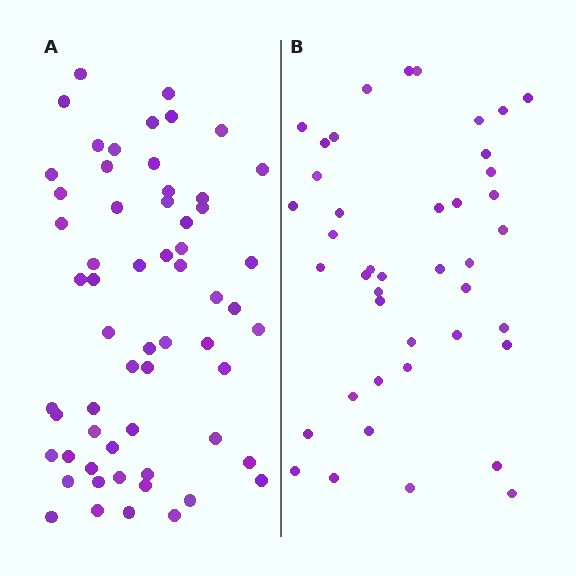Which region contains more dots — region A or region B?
Region A (the left region) has more dots.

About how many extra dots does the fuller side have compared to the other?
Region A has approximately 20 more dots than region B.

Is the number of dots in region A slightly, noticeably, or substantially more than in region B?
Region A has noticeably more, but not dramatically so. The ratio is roughly 1.4 to 1.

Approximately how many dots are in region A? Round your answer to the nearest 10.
About 60 dots.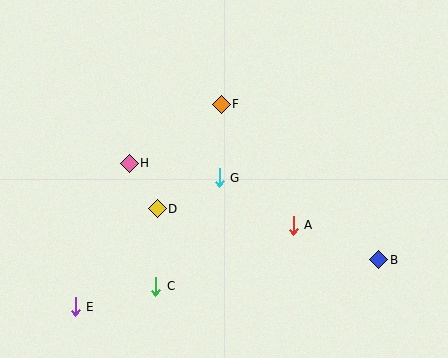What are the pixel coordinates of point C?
Point C is at (156, 286).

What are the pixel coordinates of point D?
Point D is at (157, 209).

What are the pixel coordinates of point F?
Point F is at (221, 104).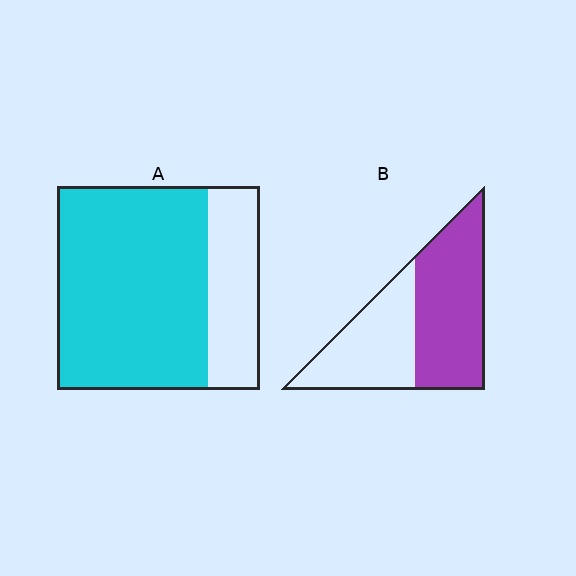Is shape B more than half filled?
Yes.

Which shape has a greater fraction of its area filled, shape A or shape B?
Shape A.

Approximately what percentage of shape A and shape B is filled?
A is approximately 75% and B is approximately 55%.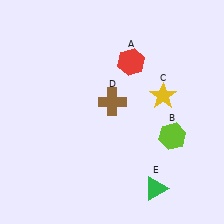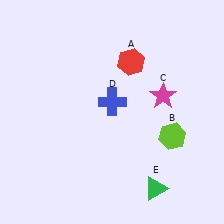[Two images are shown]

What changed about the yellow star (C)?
In Image 1, C is yellow. In Image 2, it changed to magenta.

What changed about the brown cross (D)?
In Image 1, D is brown. In Image 2, it changed to blue.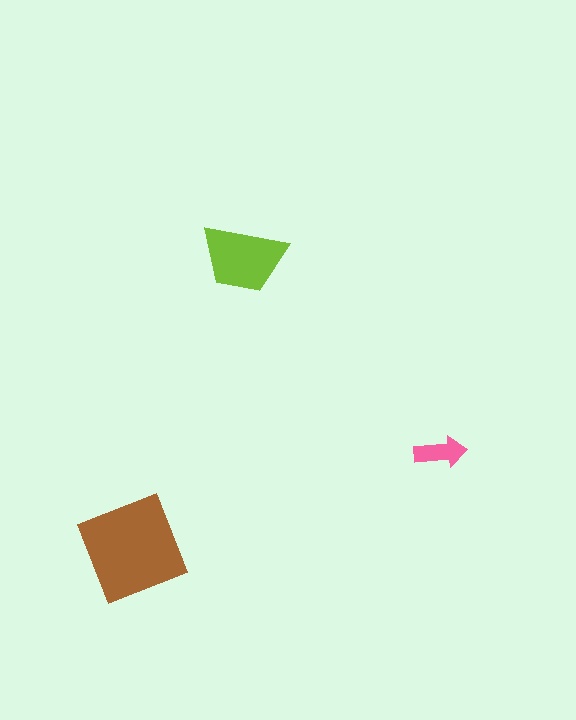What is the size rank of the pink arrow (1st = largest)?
3rd.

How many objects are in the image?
There are 3 objects in the image.